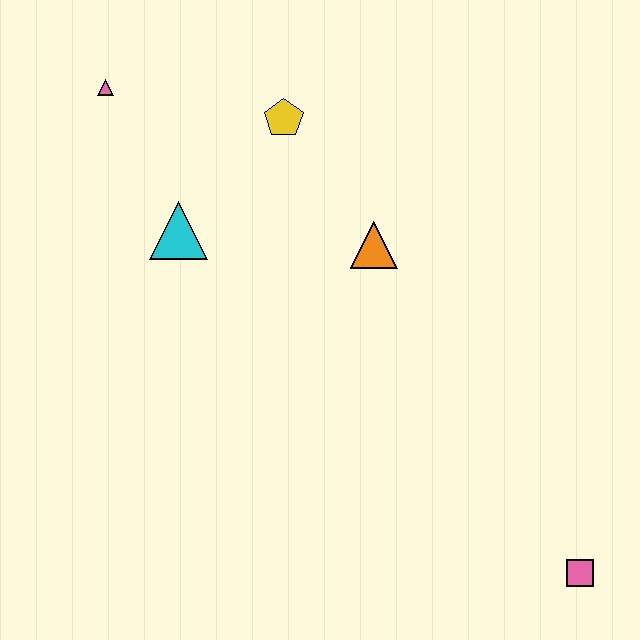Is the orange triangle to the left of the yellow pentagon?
No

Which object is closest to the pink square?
The orange triangle is closest to the pink square.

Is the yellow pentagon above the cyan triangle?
Yes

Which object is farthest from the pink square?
The pink triangle is farthest from the pink square.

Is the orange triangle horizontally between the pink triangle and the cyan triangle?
No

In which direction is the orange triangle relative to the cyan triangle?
The orange triangle is to the right of the cyan triangle.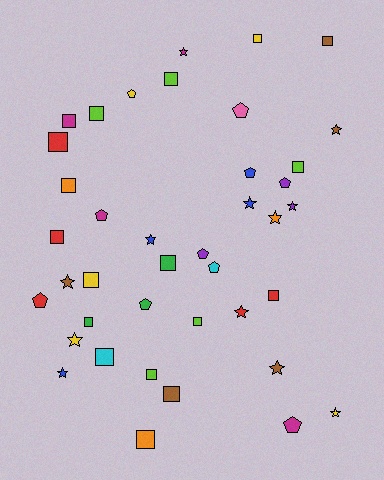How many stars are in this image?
There are 12 stars.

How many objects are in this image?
There are 40 objects.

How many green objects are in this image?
There are 3 green objects.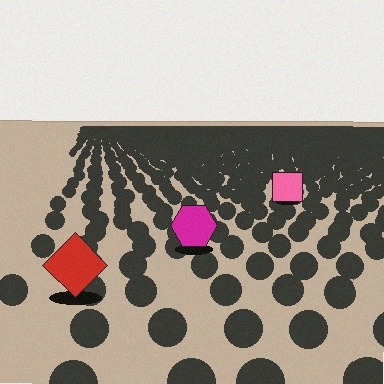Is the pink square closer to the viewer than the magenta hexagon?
No. The magenta hexagon is closer — you can tell from the texture gradient: the ground texture is coarser near it.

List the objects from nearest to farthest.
From nearest to farthest: the red diamond, the magenta hexagon, the pink square.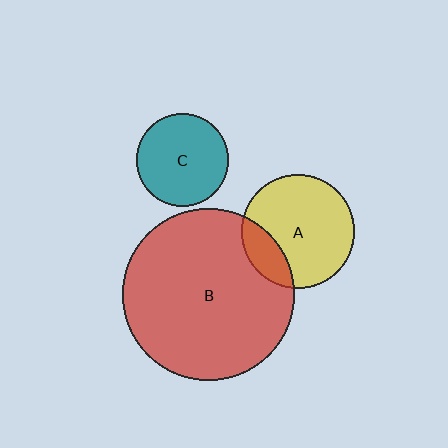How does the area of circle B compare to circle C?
Approximately 3.4 times.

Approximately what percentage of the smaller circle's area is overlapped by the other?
Approximately 20%.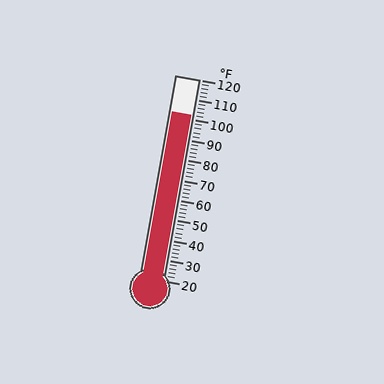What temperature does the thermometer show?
The thermometer shows approximately 102°F.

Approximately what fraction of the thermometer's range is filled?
The thermometer is filled to approximately 80% of its range.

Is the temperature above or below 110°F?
The temperature is below 110°F.